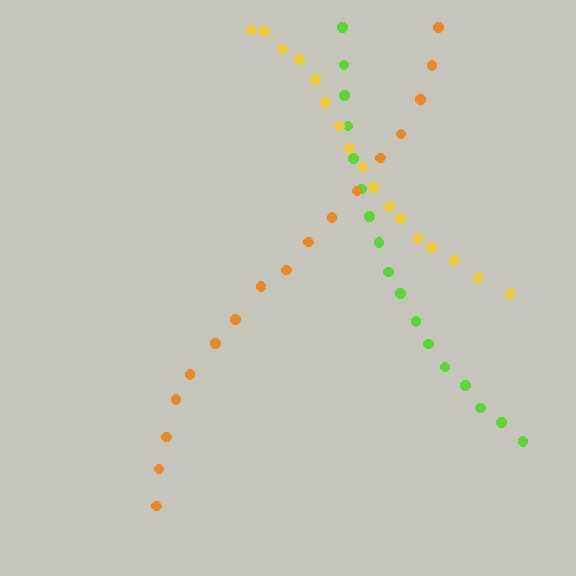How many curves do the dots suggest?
There are 3 distinct paths.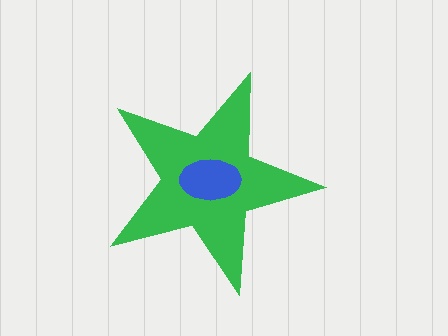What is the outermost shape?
The green star.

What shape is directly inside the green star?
The blue ellipse.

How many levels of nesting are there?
2.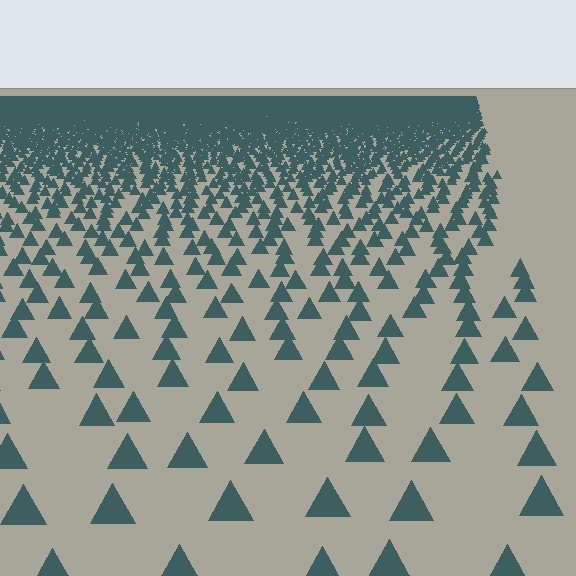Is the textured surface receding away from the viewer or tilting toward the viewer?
The surface is receding away from the viewer. Texture elements get smaller and denser toward the top.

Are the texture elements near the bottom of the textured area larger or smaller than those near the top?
Larger. Near the bottom, elements are closer to the viewer and appear at a bigger on-screen size.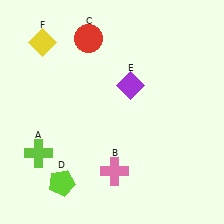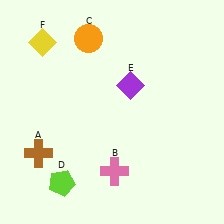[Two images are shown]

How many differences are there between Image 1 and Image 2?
There are 2 differences between the two images.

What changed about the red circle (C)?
In Image 1, C is red. In Image 2, it changed to orange.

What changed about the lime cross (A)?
In Image 1, A is lime. In Image 2, it changed to brown.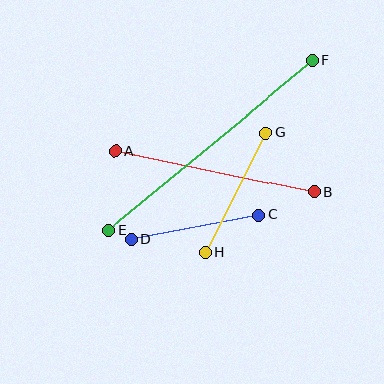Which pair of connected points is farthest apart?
Points E and F are farthest apart.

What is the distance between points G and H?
The distance is approximately 133 pixels.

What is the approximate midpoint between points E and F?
The midpoint is at approximately (211, 145) pixels.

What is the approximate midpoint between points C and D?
The midpoint is at approximately (195, 227) pixels.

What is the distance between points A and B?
The distance is approximately 203 pixels.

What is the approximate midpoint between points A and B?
The midpoint is at approximately (215, 172) pixels.